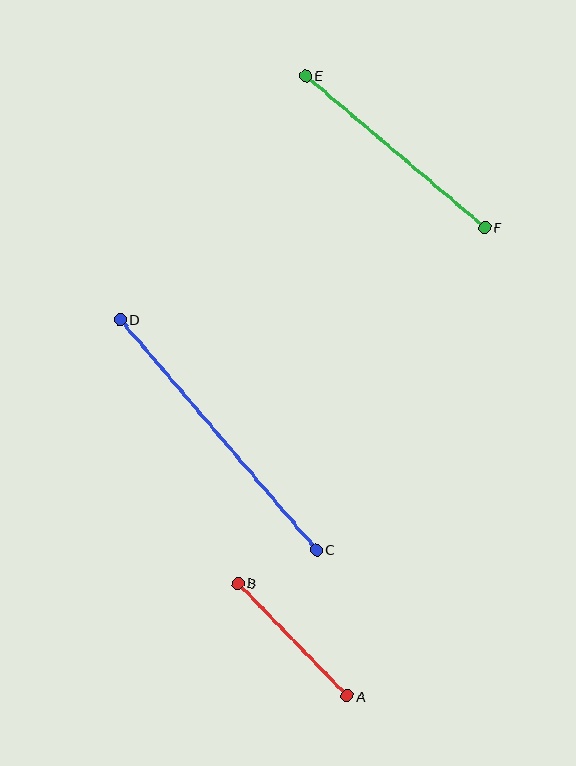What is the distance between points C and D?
The distance is approximately 303 pixels.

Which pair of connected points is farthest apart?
Points C and D are farthest apart.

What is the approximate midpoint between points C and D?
The midpoint is at approximately (218, 435) pixels.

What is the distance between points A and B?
The distance is approximately 157 pixels.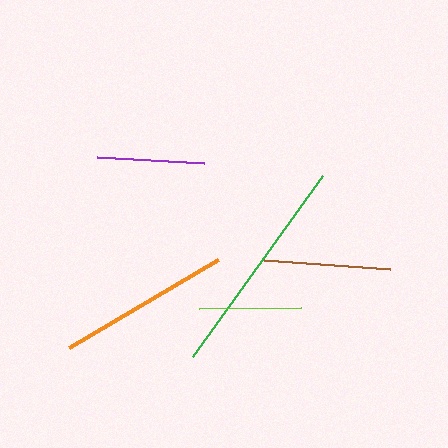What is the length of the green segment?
The green segment is approximately 223 pixels long.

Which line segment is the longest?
The green line is the longest at approximately 223 pixels.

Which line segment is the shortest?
The lime line is the shortest at approximately 102 pixels.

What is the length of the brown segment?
The brown segment is approximately 127 pixels long.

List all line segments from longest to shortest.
From longest to shortest: green, orange, brown, purple, lime.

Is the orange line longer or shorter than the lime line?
The orange line is longer than the lime line.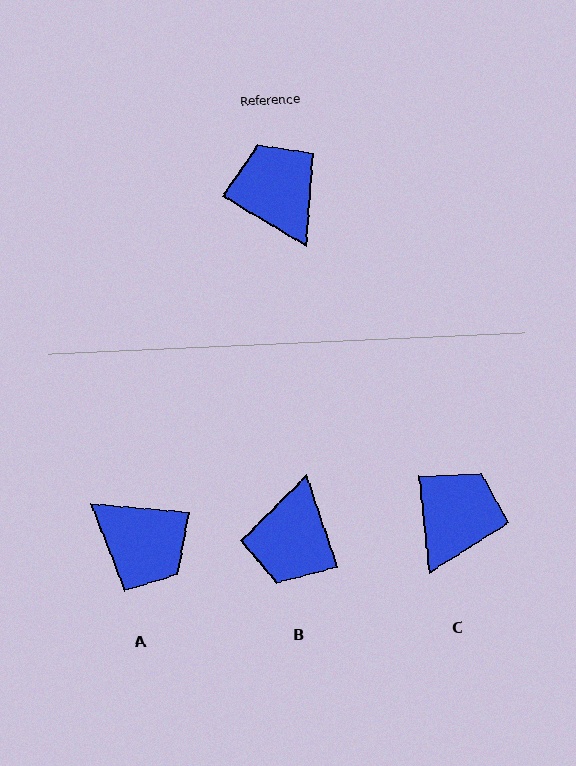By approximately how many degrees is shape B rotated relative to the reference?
Approximately 139 degrees counter-clockwise.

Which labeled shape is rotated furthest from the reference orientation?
A, about 155 degrees away.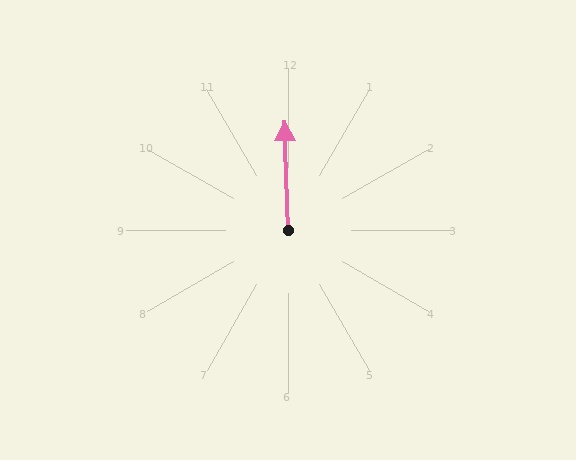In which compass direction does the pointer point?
North.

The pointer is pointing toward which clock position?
Roughly 12 o'clock.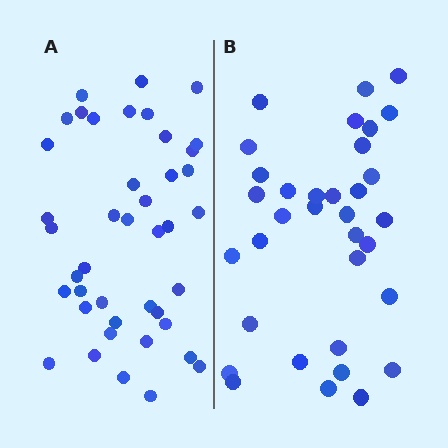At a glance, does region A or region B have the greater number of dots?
Region A (the left region) has more dots.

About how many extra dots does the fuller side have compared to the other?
Region A has roughly 8 or so more dots than region B.